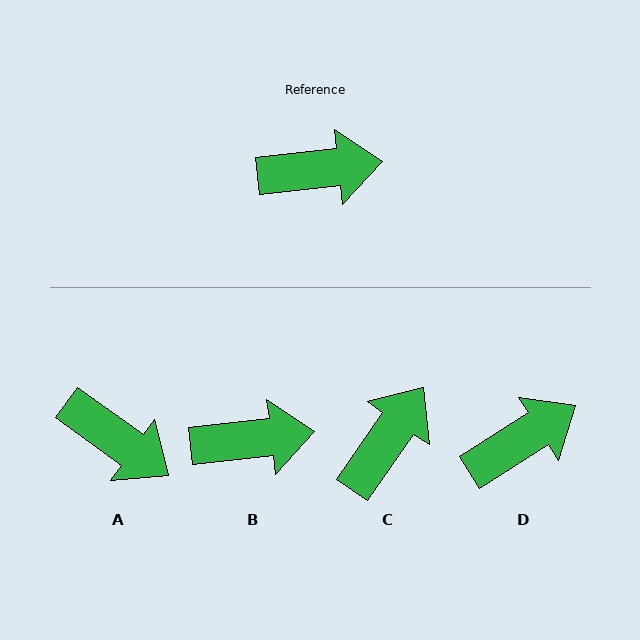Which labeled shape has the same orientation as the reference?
B.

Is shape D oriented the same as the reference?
No, it is off by about 26 degrees.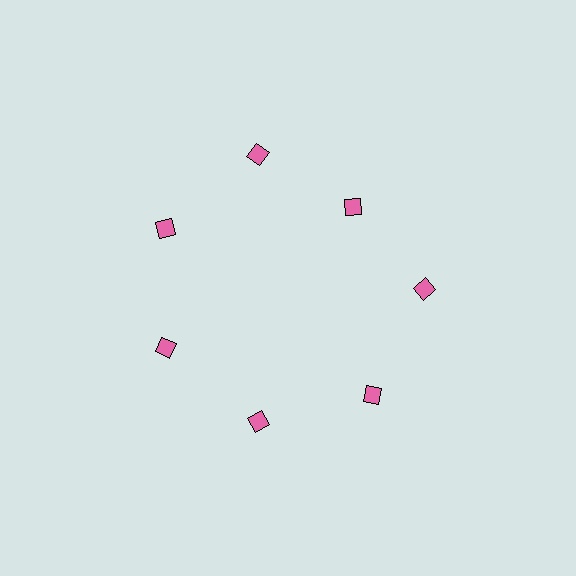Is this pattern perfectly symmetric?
No. The 7 pink diamonds are arranged in a ring, but one element near the 1 o'clock position is pulled inward toward the center, breaking the 7-fold rotational symmetry.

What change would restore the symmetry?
The symmetry would be restored by moving it outward, back onto the ring so that all 7 diamonds sit at equal angles and equal distance from the center.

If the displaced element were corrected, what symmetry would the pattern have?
It would have 7-fold rotational symmetry — the pattern would map onto itself every 51 degrees.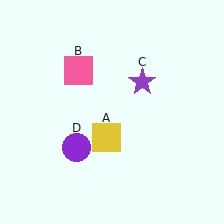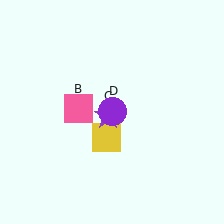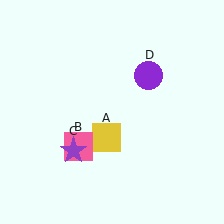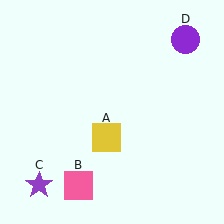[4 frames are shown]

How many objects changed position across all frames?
3 objects changed position: pink square (object B), purple star (object C), purple circle (object D).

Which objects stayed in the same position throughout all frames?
Yellow square (object A) remained stationary.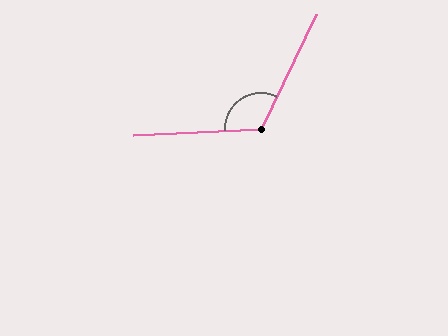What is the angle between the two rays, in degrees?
Approximately 119 degrees.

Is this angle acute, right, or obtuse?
It is obtuse.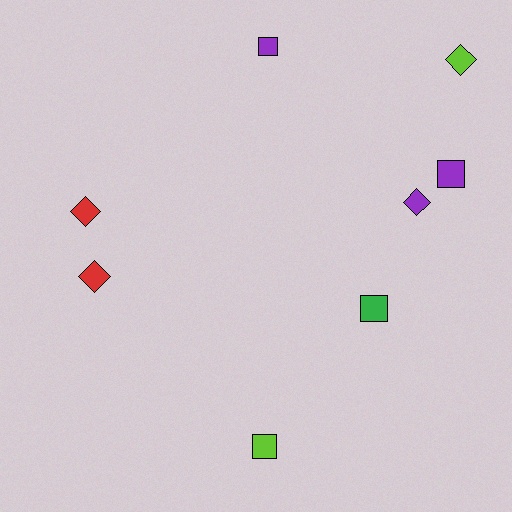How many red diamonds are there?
There are 2 red diamonds.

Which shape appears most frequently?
Diamond, with 4 objects.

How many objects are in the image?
There are 8 objects.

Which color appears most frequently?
Purple, with 3 objects.